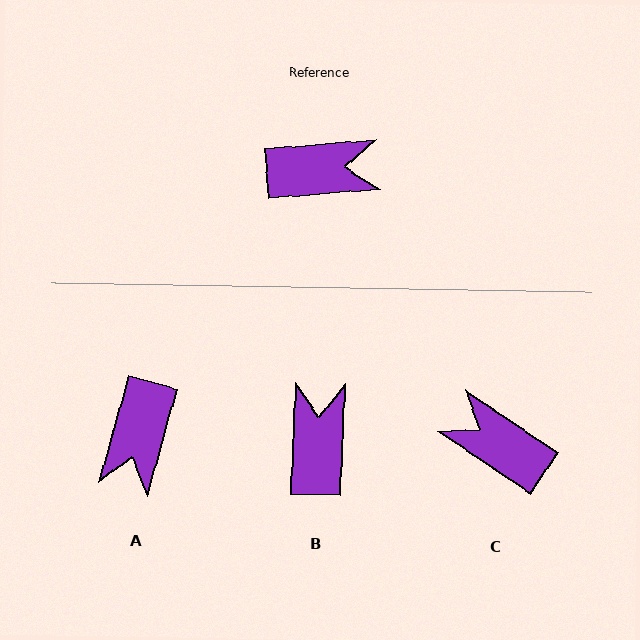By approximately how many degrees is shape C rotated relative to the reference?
Approximately 141 degrees counter-clockwise.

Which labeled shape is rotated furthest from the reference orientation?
C, about 141 degrees away.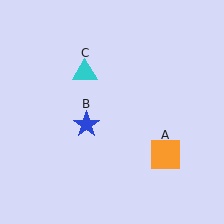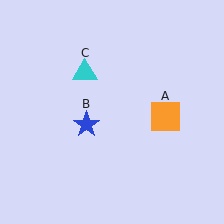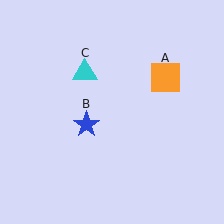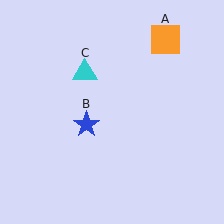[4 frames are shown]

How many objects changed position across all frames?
1 object changed position: orange square (object A).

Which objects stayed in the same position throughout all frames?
Blue star (object B) and cyan triangle (object C) remained stationary.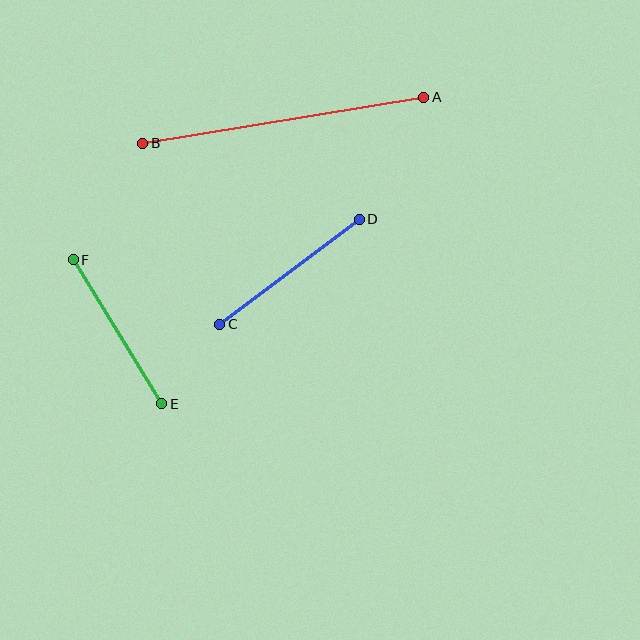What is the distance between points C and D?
The distance is approximately 175 pixels.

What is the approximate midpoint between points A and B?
The midpoint is at approximately (283, 120) pixels.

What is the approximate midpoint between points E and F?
The midpoint is at approximately (117, 332) pixels.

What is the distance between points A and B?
The distance is approximately 285 pixels.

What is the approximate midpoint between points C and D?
The midpoint is at approximately (290, 272) pixels.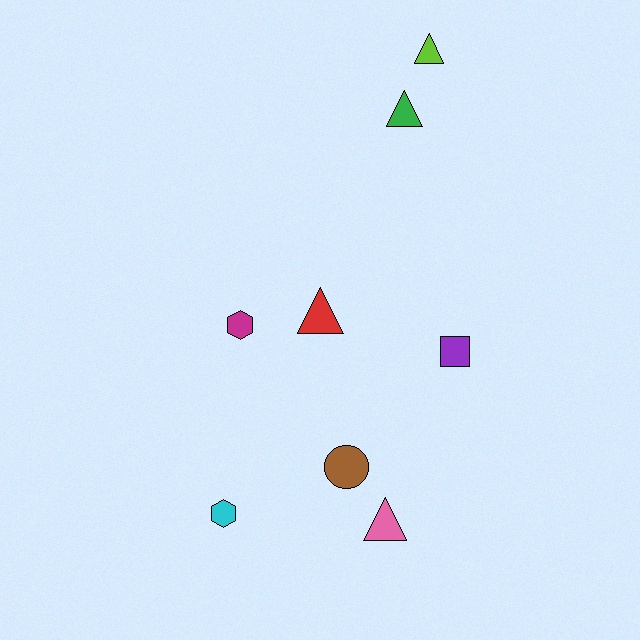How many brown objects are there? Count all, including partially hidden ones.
There is 1 brown object.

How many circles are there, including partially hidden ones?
There is 1 circle.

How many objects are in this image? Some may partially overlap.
There are 8 objects.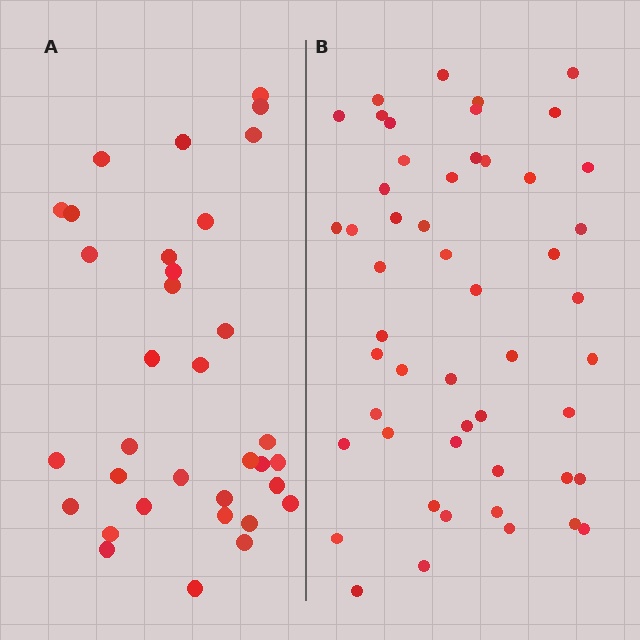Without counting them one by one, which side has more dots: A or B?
Region B (the right region) has more dots.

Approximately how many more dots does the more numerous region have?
Region B has approximately 15 more dots than region A.